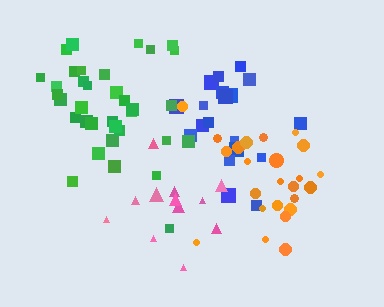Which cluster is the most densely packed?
Green.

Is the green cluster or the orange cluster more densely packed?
Green.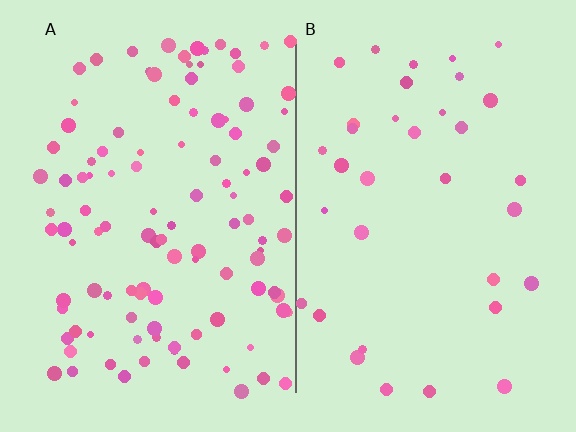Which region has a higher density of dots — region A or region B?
A (the left).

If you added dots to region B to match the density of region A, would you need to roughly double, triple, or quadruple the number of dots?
Approximately triple.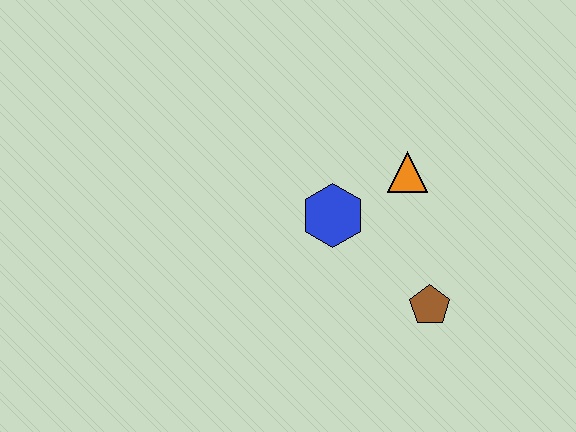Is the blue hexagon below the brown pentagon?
No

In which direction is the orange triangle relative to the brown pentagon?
The orange triangle is above the brown pentagon.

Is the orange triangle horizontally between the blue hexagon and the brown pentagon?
Yes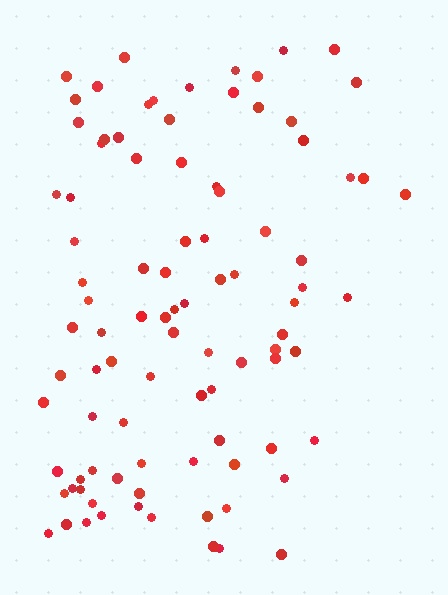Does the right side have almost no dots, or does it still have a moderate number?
Still a moderate number, just noticeably fewer than the left.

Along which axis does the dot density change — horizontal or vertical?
Horizontal.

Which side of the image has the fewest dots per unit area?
The right.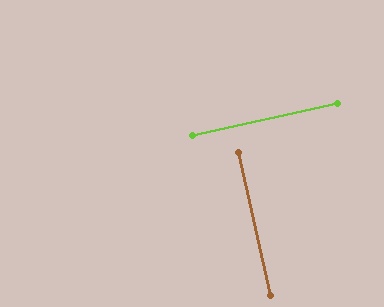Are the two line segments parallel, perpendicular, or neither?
Perpendicular — they meet at approximately 90°.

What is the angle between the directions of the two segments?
Approximately 90 degrees.